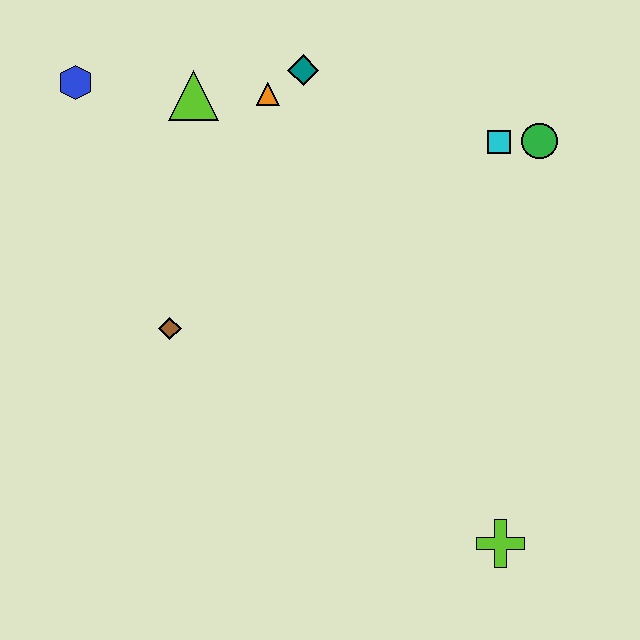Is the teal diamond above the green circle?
Yes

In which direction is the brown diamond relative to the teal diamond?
The brown diamond is below the teal diamond.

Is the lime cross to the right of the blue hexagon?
Yes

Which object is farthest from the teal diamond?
The lime cross is farthest from the teal diamond.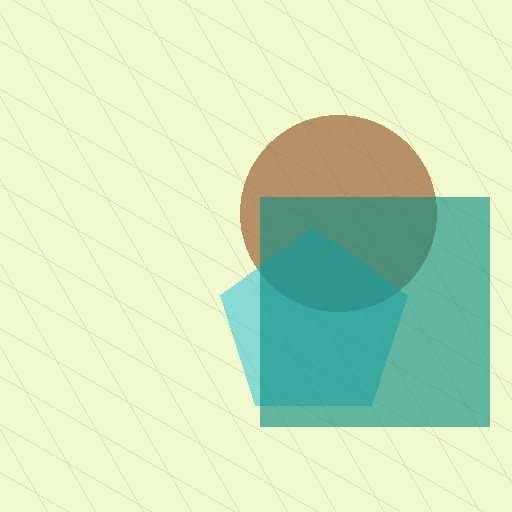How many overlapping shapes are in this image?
There are 3 overlapping shapes in the image.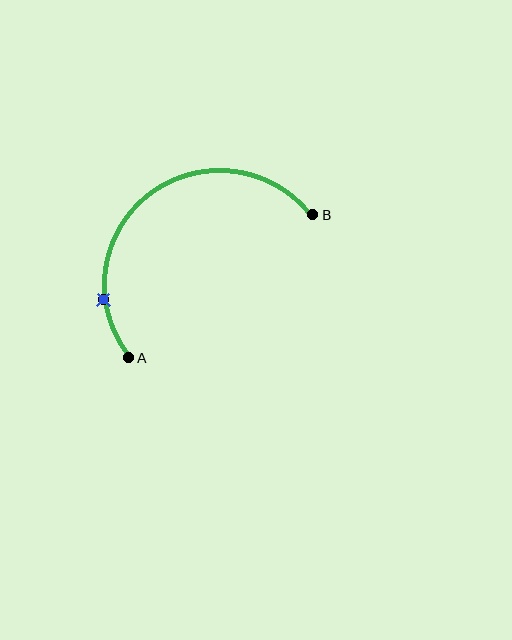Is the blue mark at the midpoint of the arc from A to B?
No. The blue mark lies on the arc but is closer to endpoint A. The arc midpoint would be at the point on the curve equidistant along the arc from both A and B.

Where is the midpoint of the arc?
The arc midpoint is the point on the curve farthest from the straight line joining A and B. It sits above and to the left of that line.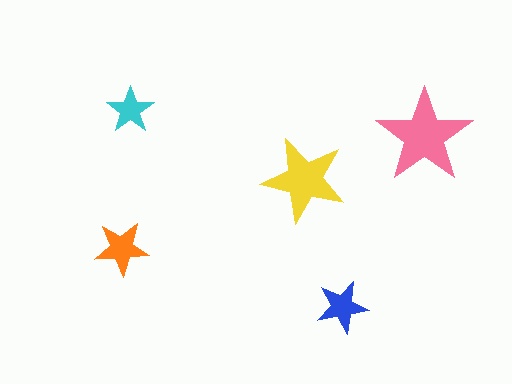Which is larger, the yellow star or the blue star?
The yellow one.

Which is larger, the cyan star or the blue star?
The blue one.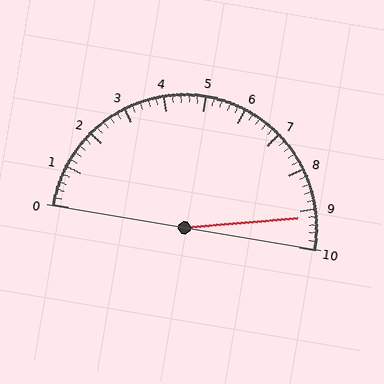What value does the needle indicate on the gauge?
The needle indicates approximately 9.2.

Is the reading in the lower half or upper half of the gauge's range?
The reading is in the upper half of the range (0 to 10).